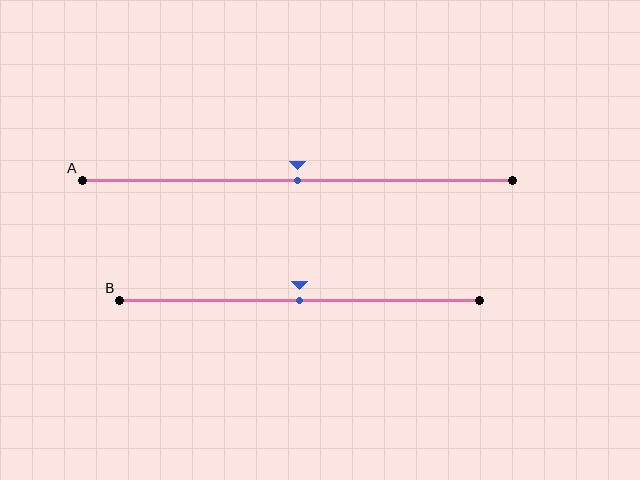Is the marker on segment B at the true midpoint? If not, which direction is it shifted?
Yes, the marker on segment B is at the true midpoint.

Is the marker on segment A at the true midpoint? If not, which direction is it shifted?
Yes, the marker on segment A is at the true midpoint.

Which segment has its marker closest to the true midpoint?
Segment A has its marker closest to the true midpoint.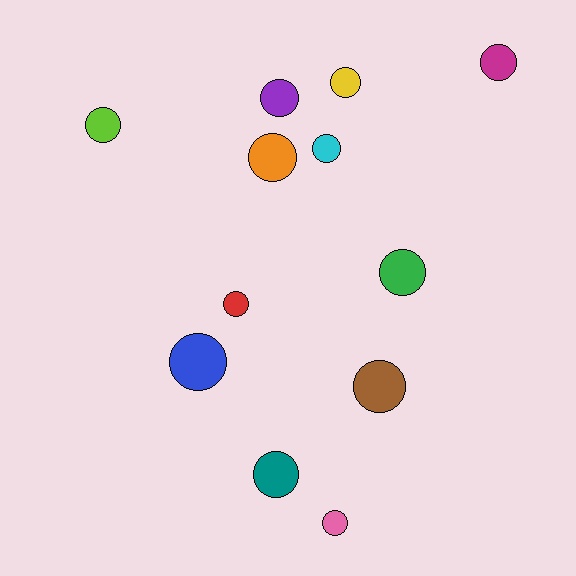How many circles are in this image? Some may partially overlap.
There are 12 circles.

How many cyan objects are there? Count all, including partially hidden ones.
There is 1 cyan object.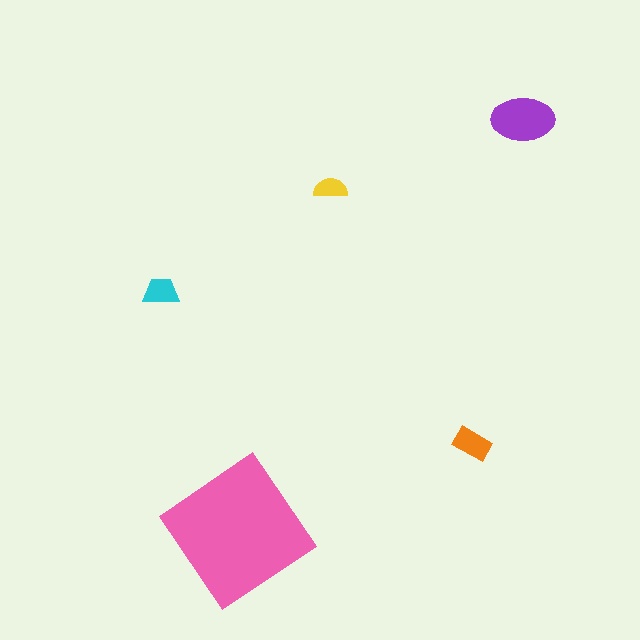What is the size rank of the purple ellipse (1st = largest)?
2nd.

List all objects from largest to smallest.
The pink diamond, the purple ellipse, the orange rectangle, the cyan trapezoid, the yellow semicircle.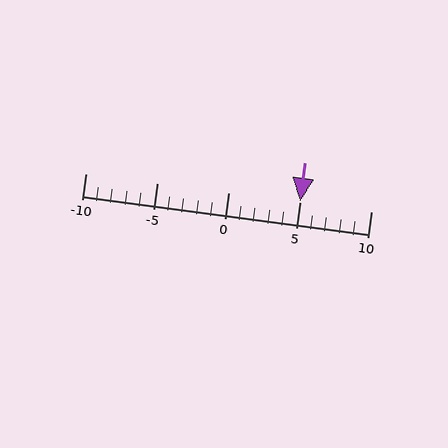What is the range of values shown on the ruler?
The ruler shows values from -10 to 10.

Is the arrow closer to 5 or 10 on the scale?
The arrow is closer to 5.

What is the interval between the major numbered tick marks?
The major tick marks are spaced 5 units apart.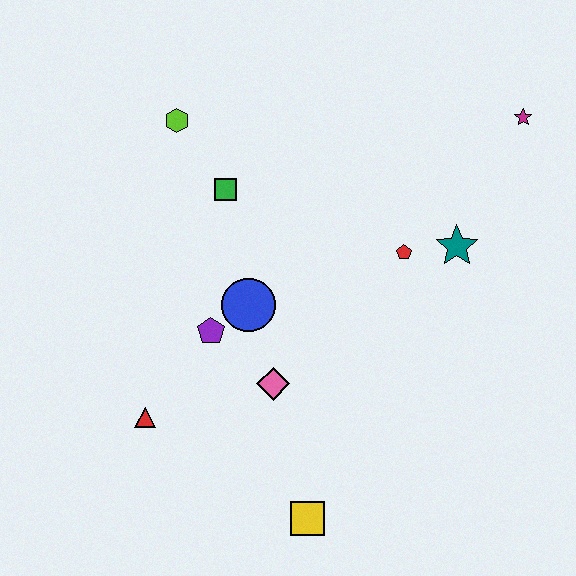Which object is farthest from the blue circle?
The magenta star is farthest from the blue circle.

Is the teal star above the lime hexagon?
No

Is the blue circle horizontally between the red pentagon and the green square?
Yes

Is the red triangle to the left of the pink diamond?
Yes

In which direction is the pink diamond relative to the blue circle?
The pink diamond is below the blue circle.